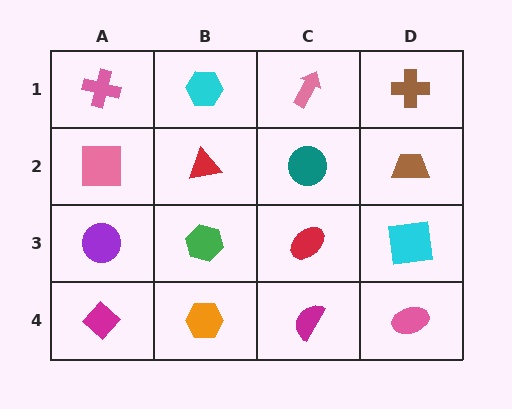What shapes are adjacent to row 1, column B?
A red triangle (row 2, column B), a pink cross (row 1, column A), a pink arrow (row 1, column C).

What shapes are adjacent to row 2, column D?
A brown cross (row 1, column D), a cyan square (row 3, column D), a teal circle (row 2, column C).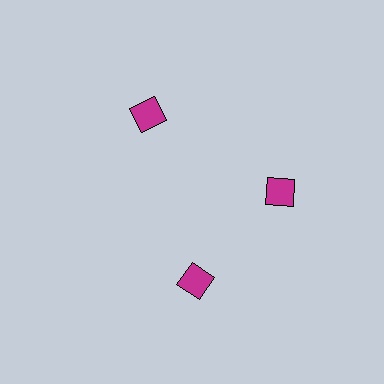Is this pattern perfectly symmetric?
No. The 3 magenta diamonds are arranged in a ring, but one element near the 7 o'clock position is rotated out of alignment along the ring, breaking the 3-fold rotational symmetry.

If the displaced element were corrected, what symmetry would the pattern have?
It would have 3-fold rotational symmetry — the pattern would map onto itself every 120 degrees.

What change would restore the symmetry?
The symmetry would be restored by rotating it back into even spacing with its neighbors so that all 3 diamonds sit at equal angles and equal distance from the center.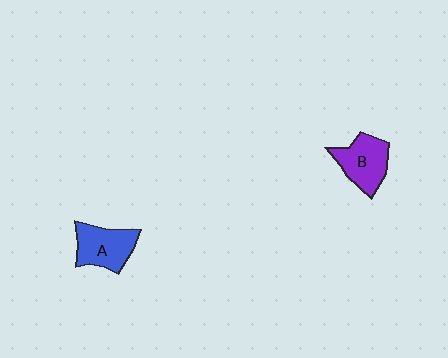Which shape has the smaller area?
Shape B (purple).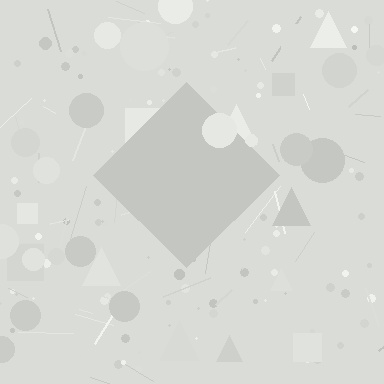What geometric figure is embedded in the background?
A diamond is embedded in the background.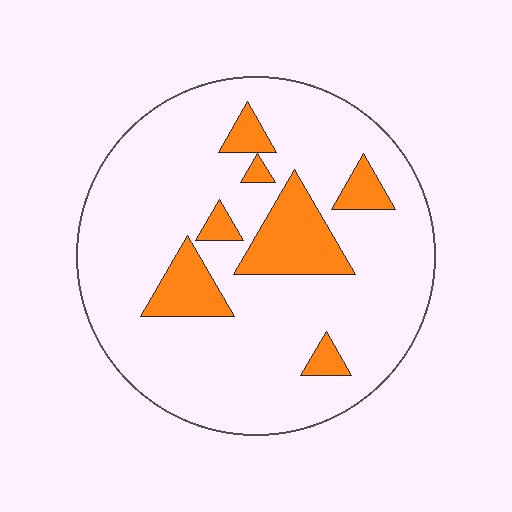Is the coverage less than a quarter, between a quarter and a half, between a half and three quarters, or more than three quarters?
Less than a quarter.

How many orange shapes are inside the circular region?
7.